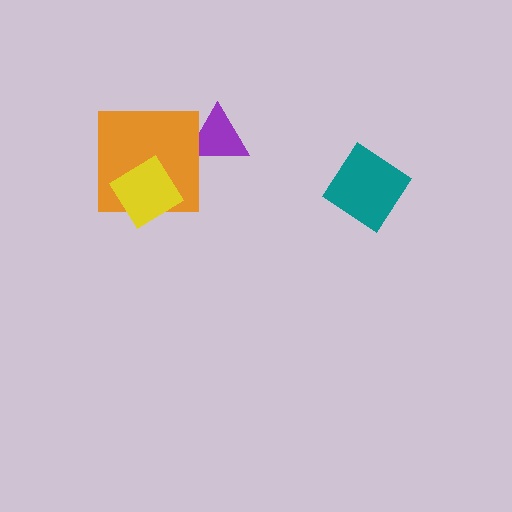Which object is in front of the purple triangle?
The orange square is in front of the purple triangle.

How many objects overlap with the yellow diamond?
1 object overlaps with the yellow diamond.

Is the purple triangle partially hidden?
Yes, it is partially covered by another shape.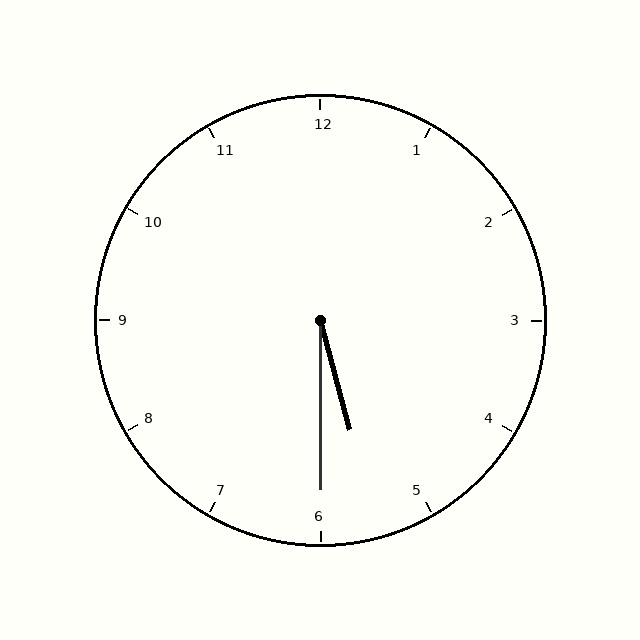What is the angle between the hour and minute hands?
Approximately 15 degrees.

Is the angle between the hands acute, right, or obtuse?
It is acute.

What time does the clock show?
5:30.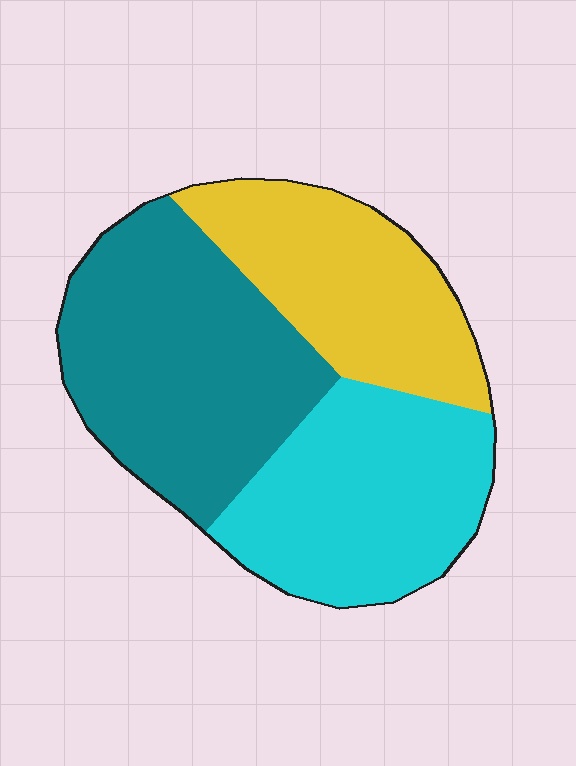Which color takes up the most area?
Teal, at roughly 40%.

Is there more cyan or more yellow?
Cyan.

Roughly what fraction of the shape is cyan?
Cyan covers roughly 30% of the shape.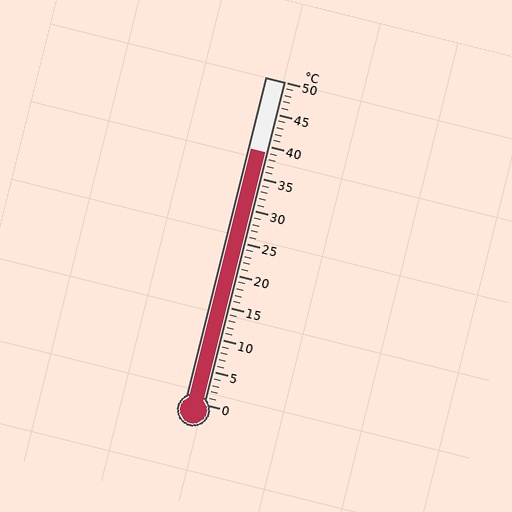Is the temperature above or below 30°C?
The temperature is above 30°C.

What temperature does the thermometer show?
The thermometer shows approximately 39°C.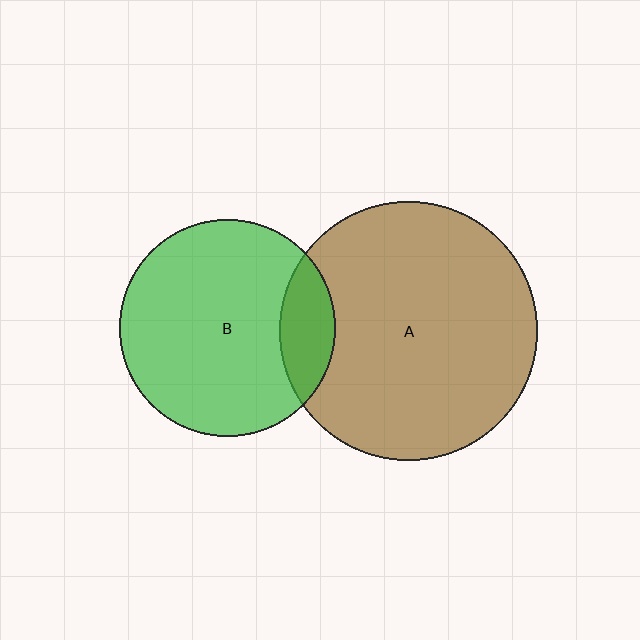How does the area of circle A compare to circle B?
Approximately 1.4 times.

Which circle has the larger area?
Circle A (brown).